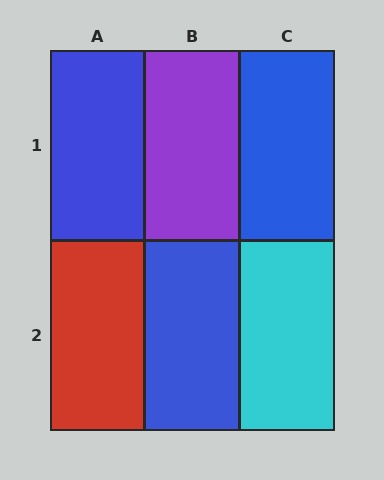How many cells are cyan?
1 cell is cyan.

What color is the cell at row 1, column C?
Blue.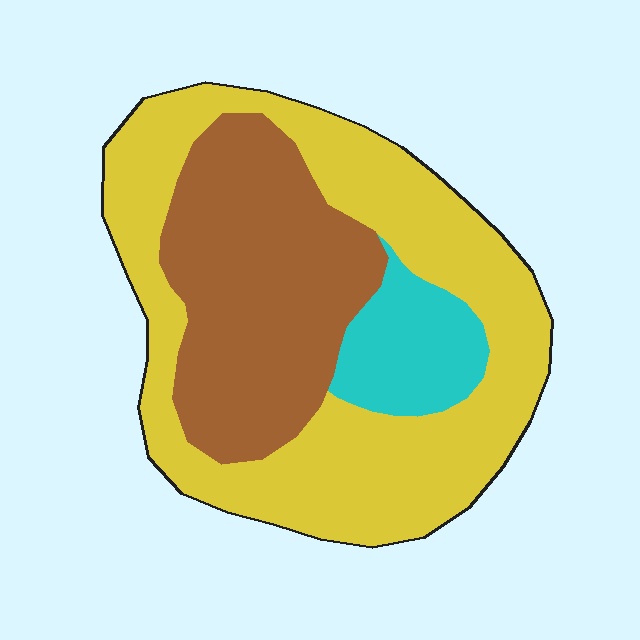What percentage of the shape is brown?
Brown covers about 35% of the shape.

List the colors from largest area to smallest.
From largest to smallest: yellow, brown, cyan.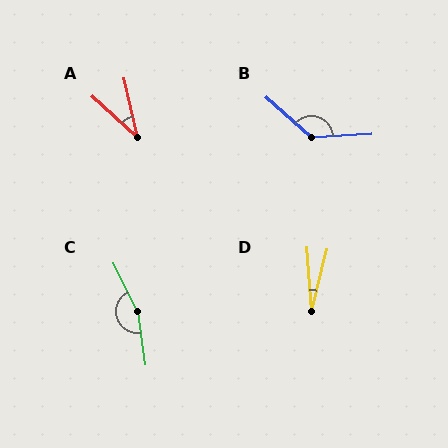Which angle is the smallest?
D, at approximately 18 degrees.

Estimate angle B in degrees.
Approximately 135 degrees.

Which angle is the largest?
C, at approximately 162 degrees.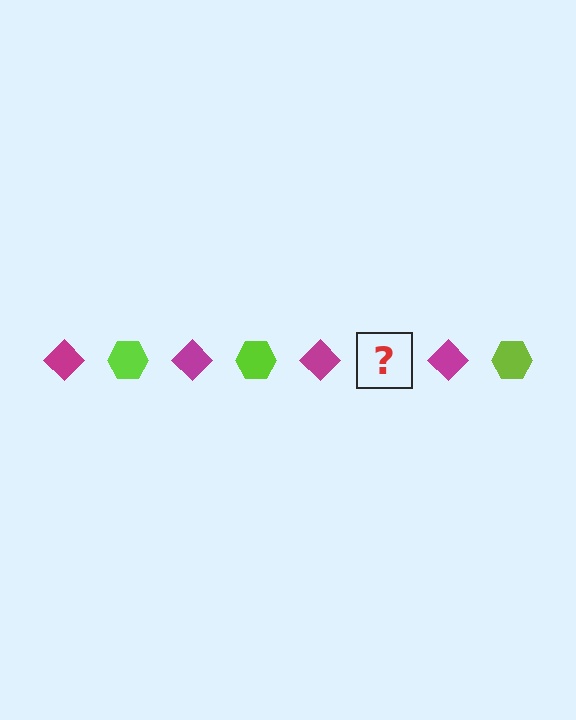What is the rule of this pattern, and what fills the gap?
The rule is that the pattern alternates between magenta diamond and lime hexagon. The gap should be filled with a lime hexagon.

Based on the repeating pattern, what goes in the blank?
The blank should be a lime hexagon.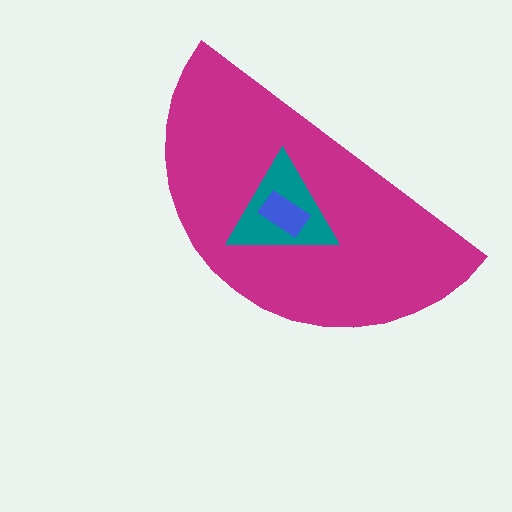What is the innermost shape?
The blue rectangle.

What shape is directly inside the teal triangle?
The blue rectangle.